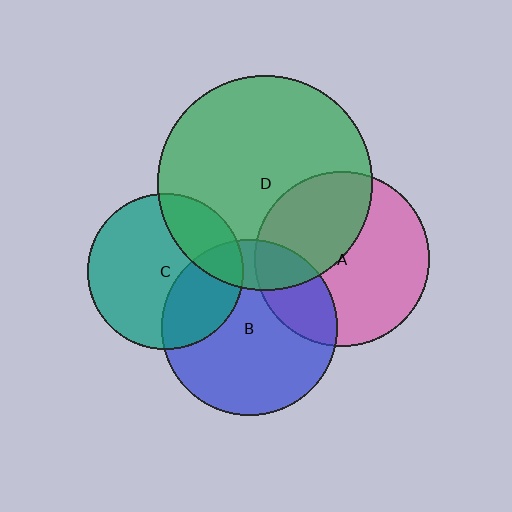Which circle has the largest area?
Circle D (green).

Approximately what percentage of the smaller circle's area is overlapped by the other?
Approximately 40%.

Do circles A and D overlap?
Yes.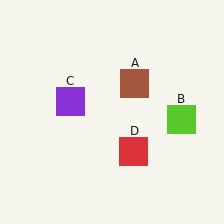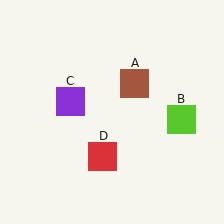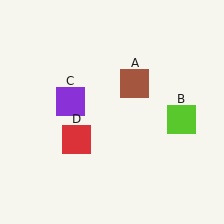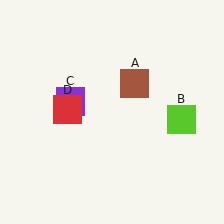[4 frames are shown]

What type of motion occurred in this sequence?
The red square (object D) rotated clockwise around the center of the scene.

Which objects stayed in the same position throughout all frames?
Brown square (object A) and lime square (object B) and purple square (object C) remained stationary.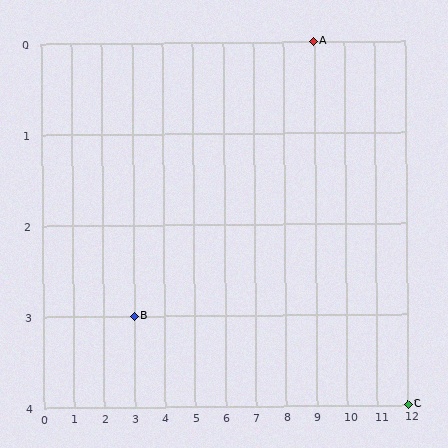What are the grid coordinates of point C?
Point C is at grid coordinates (12, 4).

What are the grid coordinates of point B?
Point B is at grid coordinates (3, 3).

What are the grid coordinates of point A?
Point A is at grid coordinates (9, 0).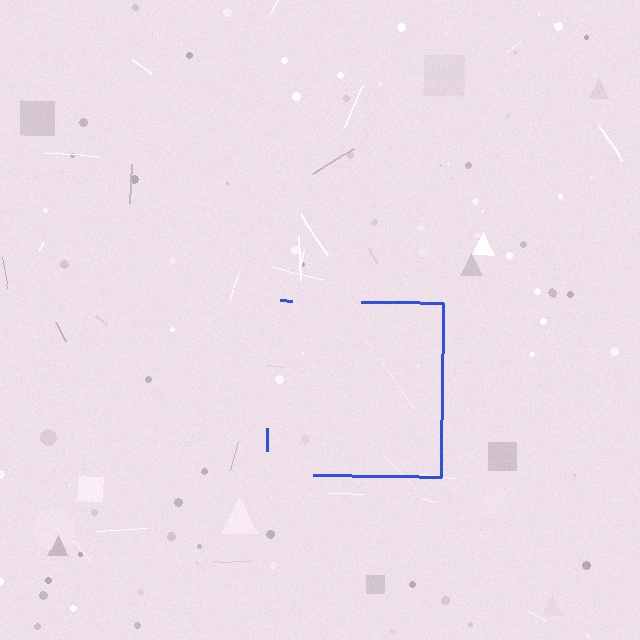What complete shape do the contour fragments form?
The contour fragments form a square.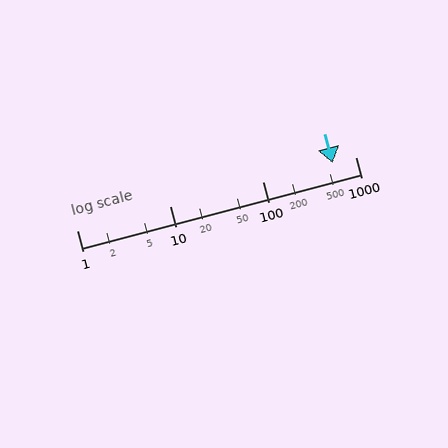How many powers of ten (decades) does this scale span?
The scale spans 3 decades, from 1 to 1000.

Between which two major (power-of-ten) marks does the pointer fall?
The pointer is between 100 and 1000.